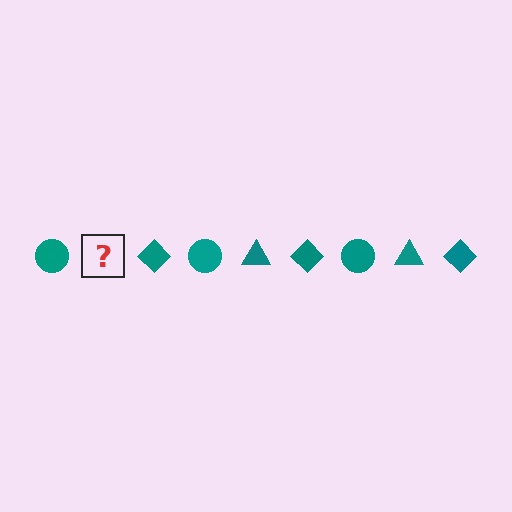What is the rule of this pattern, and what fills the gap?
The rule is that the pattern cycles through circle, triangle, diamond shapes in teal. The gap should be filled with a teal triangle.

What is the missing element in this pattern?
The missing element is a teal triangle.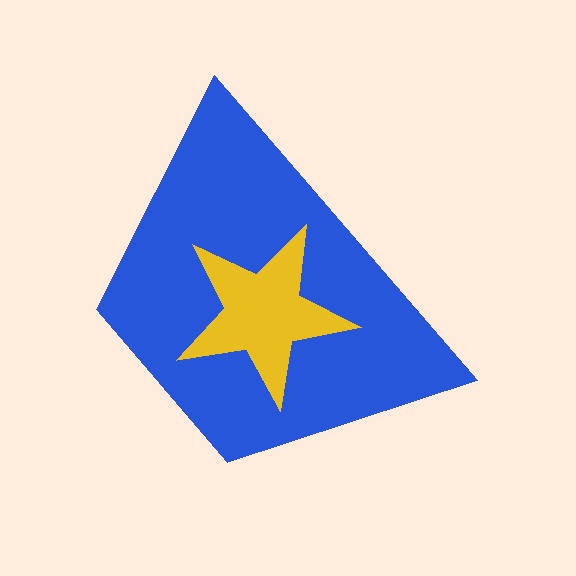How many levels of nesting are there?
2.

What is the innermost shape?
The yellow star.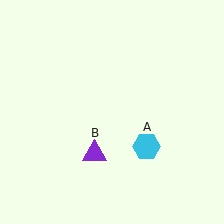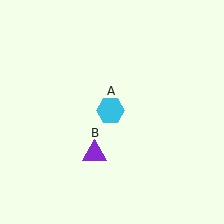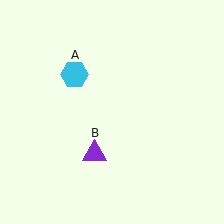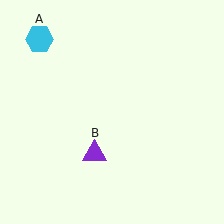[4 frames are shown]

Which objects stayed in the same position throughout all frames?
Purple triangle (object B) remained stationary.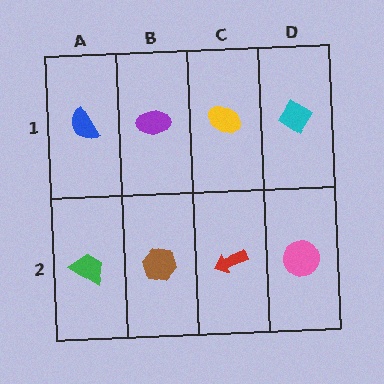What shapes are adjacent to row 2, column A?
A blue semicircle (row 1, column A), a brown hexagon (row 2, column B).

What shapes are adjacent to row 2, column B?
A purple ellipse (row 1, column B), a green trapezoid (row 2, column A), a red arrow (row 2, column C).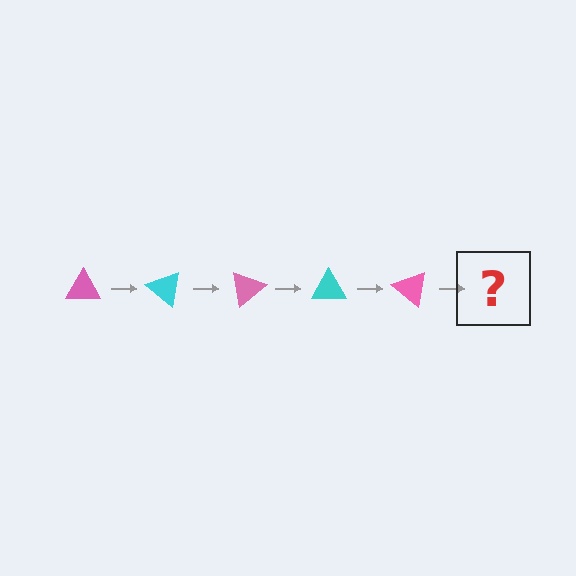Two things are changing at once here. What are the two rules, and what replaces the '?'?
The two rules are that it rotates 40 degrees each step and the color cycles through pink and cyan. The '?' should be a cyan triangle, rotated 200 degrees from the start.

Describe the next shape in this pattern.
It should be a cyan triangle, rotated 200 degrees from the start.